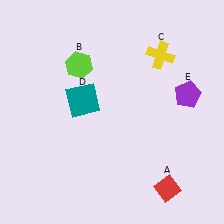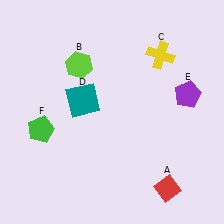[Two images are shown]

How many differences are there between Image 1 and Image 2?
There is 1 difference between the two images.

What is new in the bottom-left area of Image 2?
A green pentagon (F) was added in the bottom-left area of Image 2.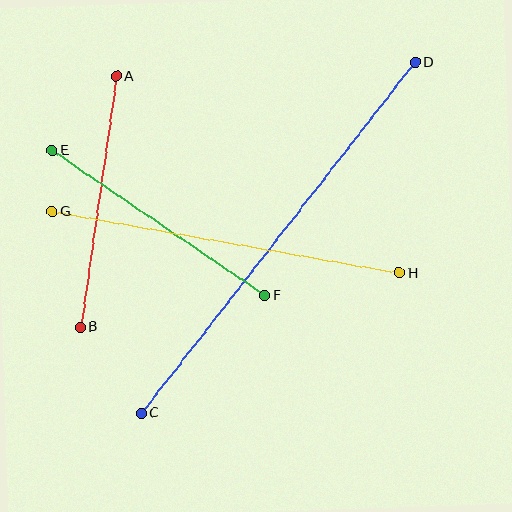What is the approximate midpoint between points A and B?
The midpoint is at approximately (98, 202) pixels.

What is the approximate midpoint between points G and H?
The midpoint is at approximately (226, 242) pixels.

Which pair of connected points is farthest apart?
Points C and D are farthest apart.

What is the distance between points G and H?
The distance is approximately 353 pixels.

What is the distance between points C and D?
The distance is approximately 445 pixels.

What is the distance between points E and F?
The distance is approximately 258 pixels.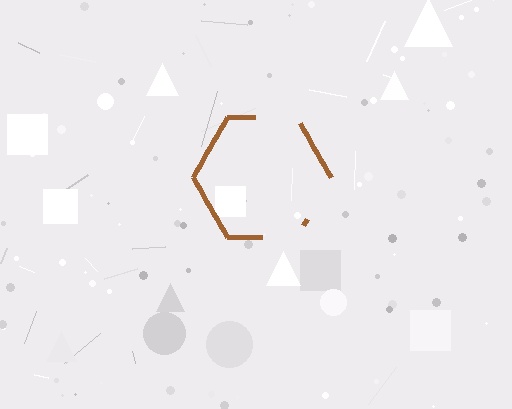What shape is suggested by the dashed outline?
The dashed outline suggests a hexagon.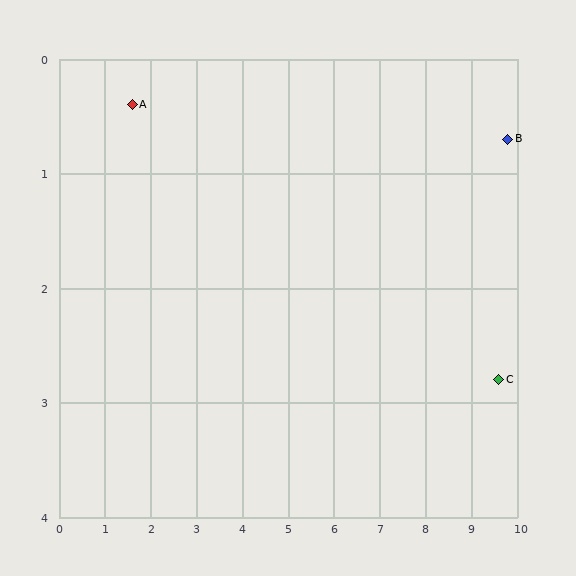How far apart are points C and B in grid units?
Points C and B are about 2.1 grid units apart.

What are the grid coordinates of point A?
Point A is at approximately (1.6, 0.4).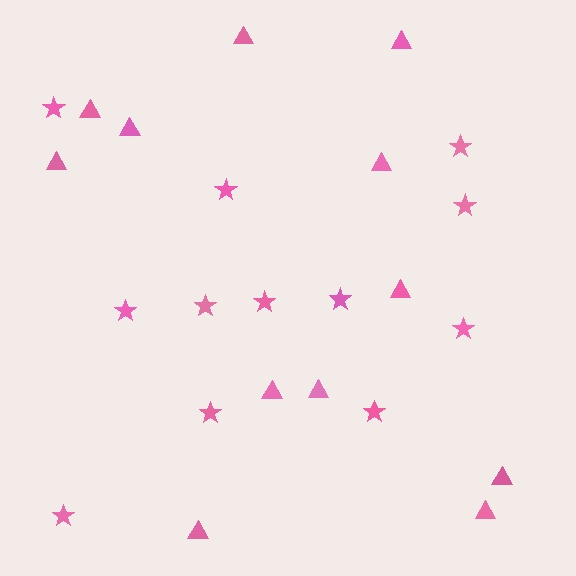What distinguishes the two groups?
There are 2 groups: one group of triangles (12) and one group of stars (12).